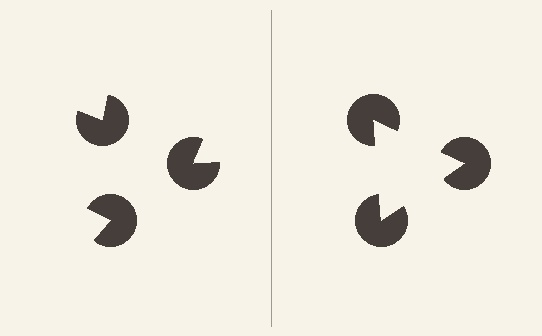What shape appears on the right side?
An illusory triangle.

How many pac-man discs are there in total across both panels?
6 — 3 on each side.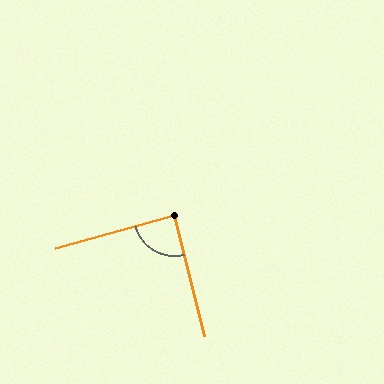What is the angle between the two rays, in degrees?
Approximately 89 degrees.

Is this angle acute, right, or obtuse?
It is approximately a right angle.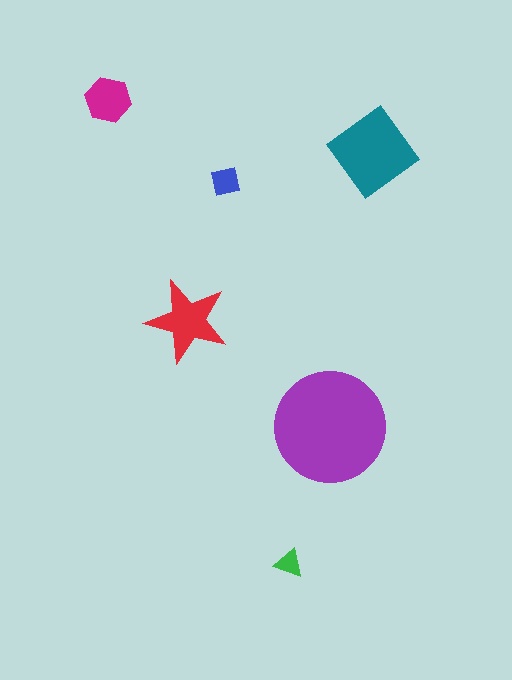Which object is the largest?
The purple circle.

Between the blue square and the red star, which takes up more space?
The red star.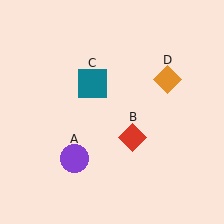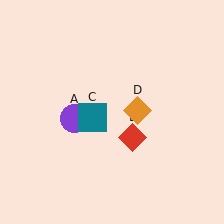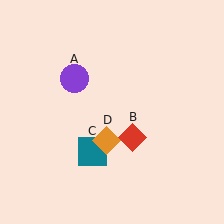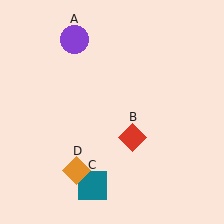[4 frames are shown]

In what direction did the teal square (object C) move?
The teal square (object C) moved down.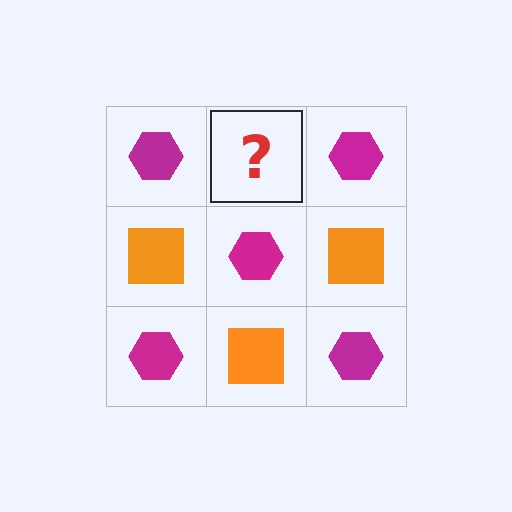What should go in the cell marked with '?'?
The missing cell should contain an orange square.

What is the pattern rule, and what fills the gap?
The rule is that it alternates magenta hexagon and orange square in a checkerboard pattern. The gap should be filled with an orange square.